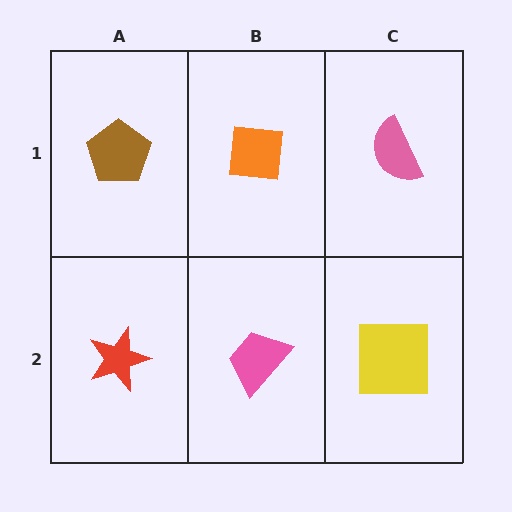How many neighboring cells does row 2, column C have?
2.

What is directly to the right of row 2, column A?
A pink trapezoid.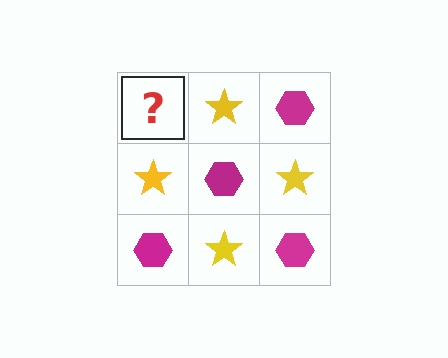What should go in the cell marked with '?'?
The missing cell should contain a magenta hexagon.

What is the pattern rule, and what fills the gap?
The rule is that it alternates magenta hexagon and yellow star in a checkerboard pattern. The gap should be filled with a magenta hexagon.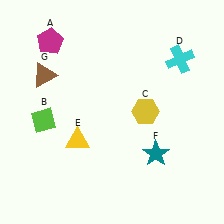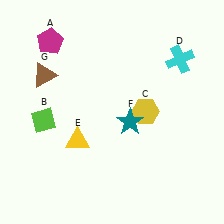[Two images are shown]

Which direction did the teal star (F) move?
The teal star (F) moved up.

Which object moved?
The teal star (F) moved up.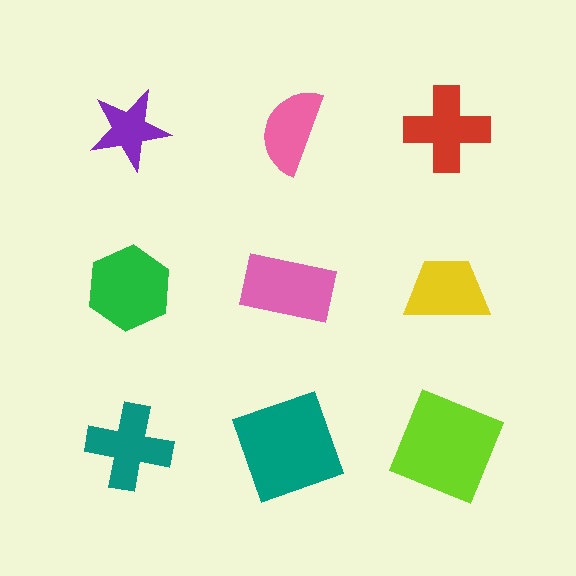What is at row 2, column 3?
A yellow trapezoid.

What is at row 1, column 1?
A purple star.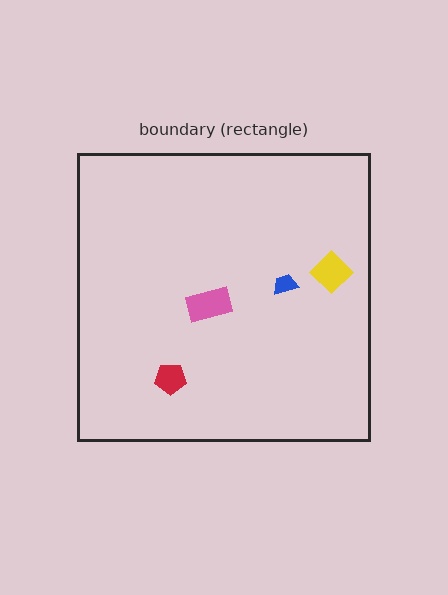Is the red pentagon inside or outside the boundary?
Inside.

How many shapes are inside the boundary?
4 inside, 0 outside.